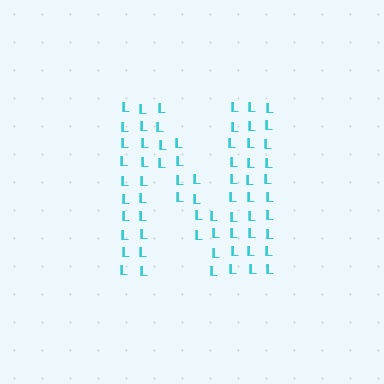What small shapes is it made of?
It is made of small letter L's.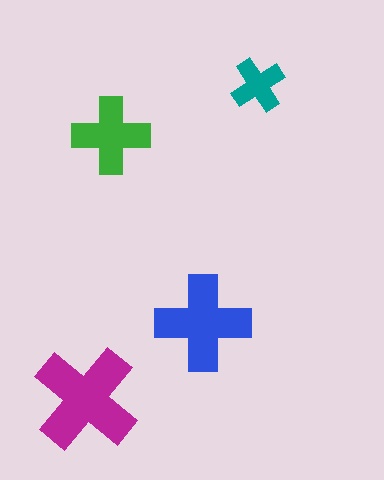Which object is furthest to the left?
The magenta cross is leftmost.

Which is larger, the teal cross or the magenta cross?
The magenta one.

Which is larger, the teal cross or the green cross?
The green one.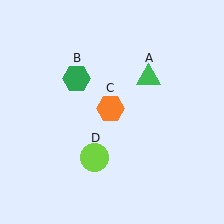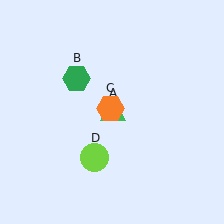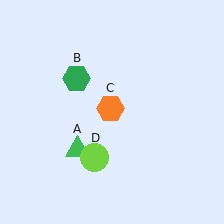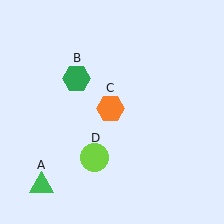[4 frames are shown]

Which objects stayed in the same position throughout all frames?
Green hexagon (object B) and orange hexagon (object C) and lime circle (object D) remained stationary.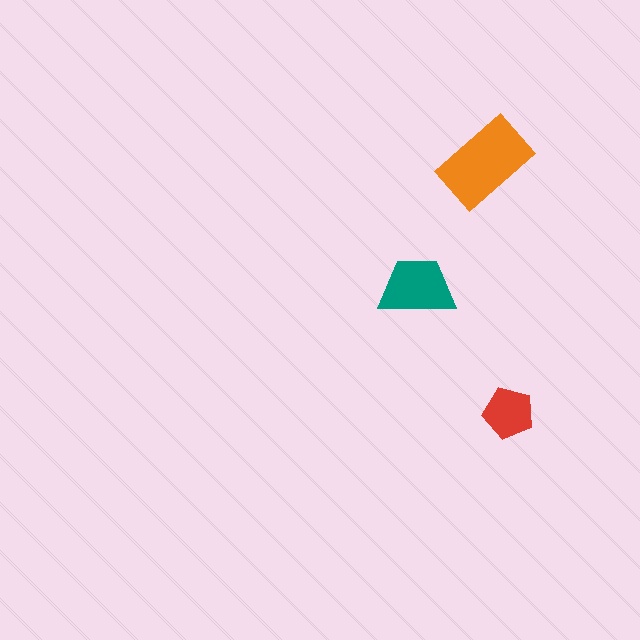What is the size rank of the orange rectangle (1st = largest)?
1st.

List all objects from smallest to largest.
The red pentagon, the teal trapezoid, the orange rectangle.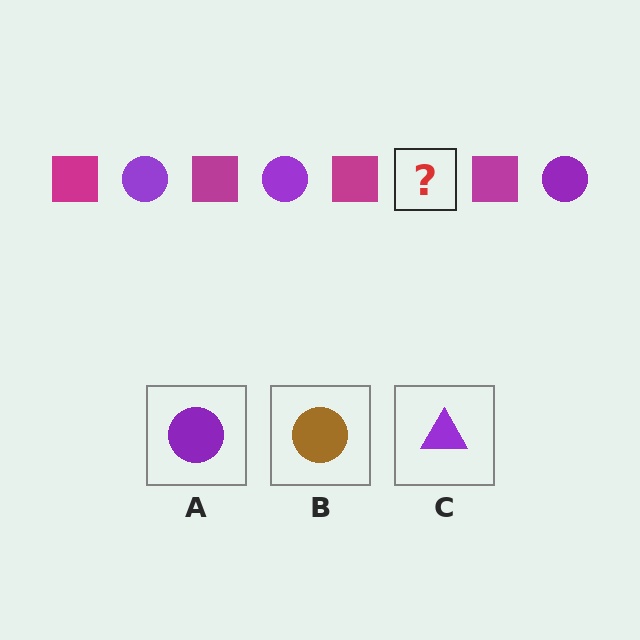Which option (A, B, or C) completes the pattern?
A.